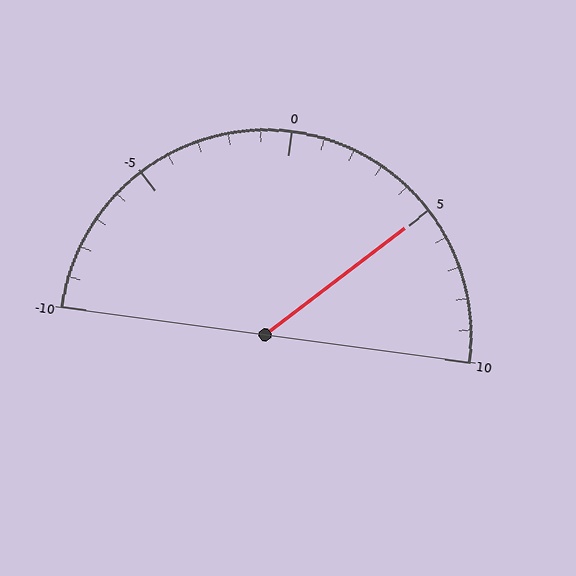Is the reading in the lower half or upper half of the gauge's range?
The reading is in the upper half of the range (-10 to 10).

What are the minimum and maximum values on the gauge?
The gauge ranges from -10 to 10.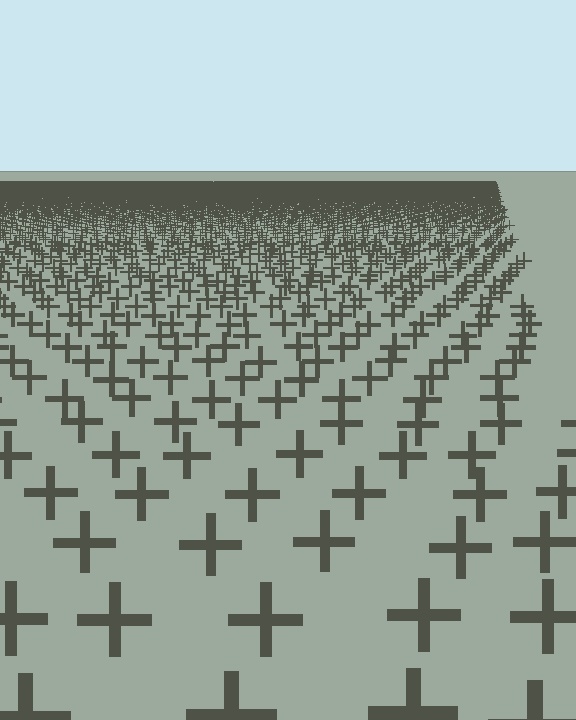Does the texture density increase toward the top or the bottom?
Density increases toward the top.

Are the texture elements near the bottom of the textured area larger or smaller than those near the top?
Larger. Near the bottom, elements are closer to the viewer and appear at a bigger on-screen size.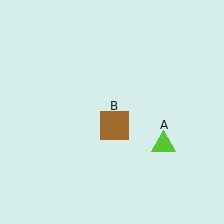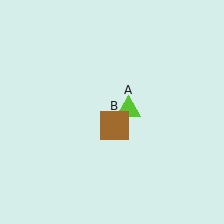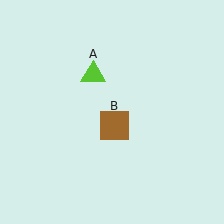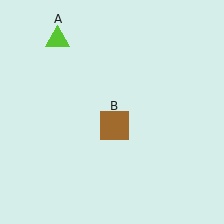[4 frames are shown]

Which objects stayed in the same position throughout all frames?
Brown square (object B) remained stationary.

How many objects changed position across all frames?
1 object changed position: lime triangle (object A).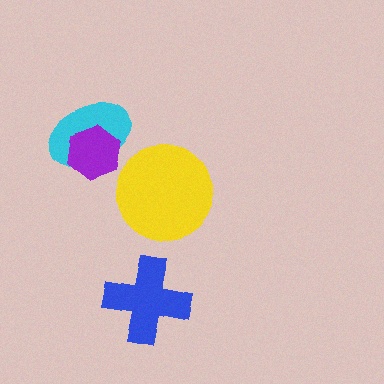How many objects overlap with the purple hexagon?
1 object overlaps with the purple hexagon.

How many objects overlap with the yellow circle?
0 objects overlap with the yellow circle.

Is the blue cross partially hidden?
No, no other shape covers it.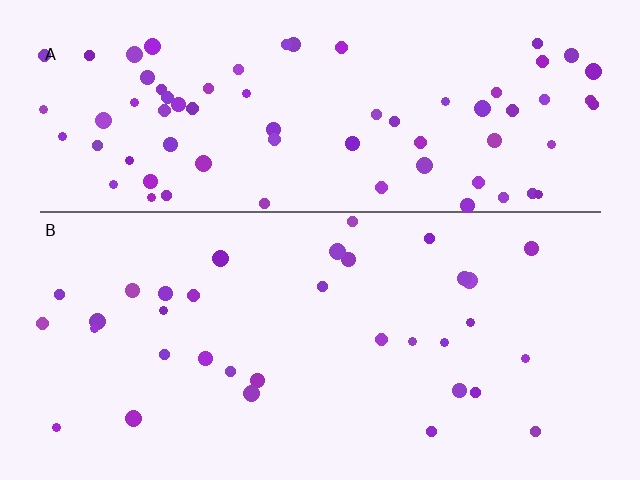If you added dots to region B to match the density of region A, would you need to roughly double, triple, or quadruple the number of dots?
Approximately double.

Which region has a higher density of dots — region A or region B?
A (the top).